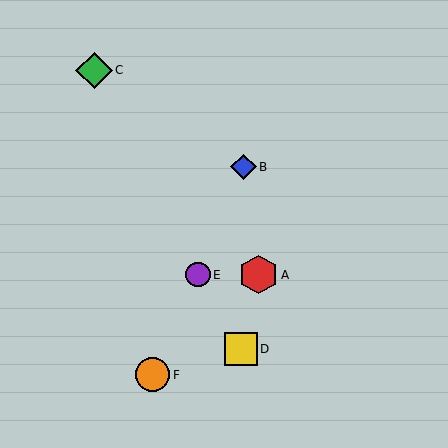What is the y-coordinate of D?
Object D is at y≈349.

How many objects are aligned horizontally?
2 objects (A, E) are aligned horizontally.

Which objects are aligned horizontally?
Objects A, E are aligned horizontally.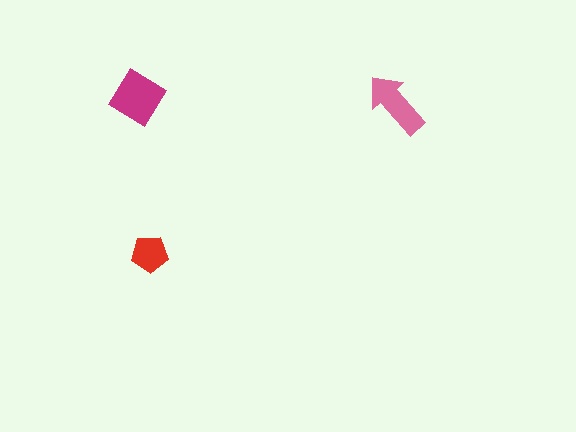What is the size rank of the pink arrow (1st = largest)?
2nd.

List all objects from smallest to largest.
The red pentagon, the pink arrow, the magenta diamond.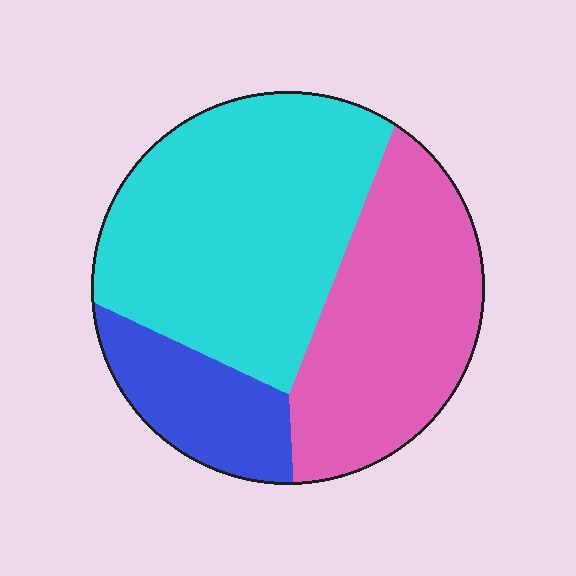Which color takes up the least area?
Blue, at roughly 15%.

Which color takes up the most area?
Cyan, at roughly 50%.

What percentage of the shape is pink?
Pink covers about 35% of the shape.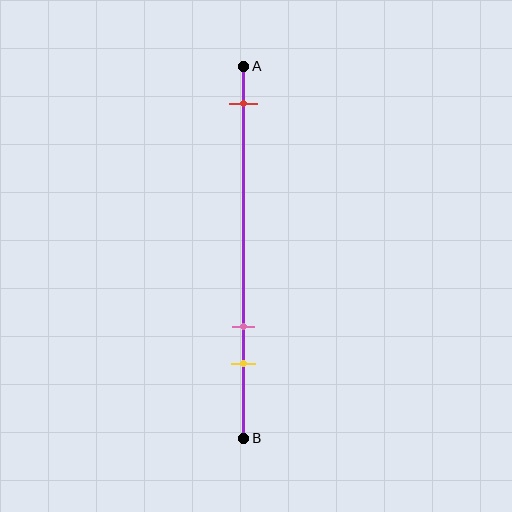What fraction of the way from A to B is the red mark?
The red mark is approximately 10% (0.1) of the way from A to B.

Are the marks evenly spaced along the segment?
No, the marks are not evenly spaced.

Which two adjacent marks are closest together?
The pink and yellow marks are the closest adjacent pair.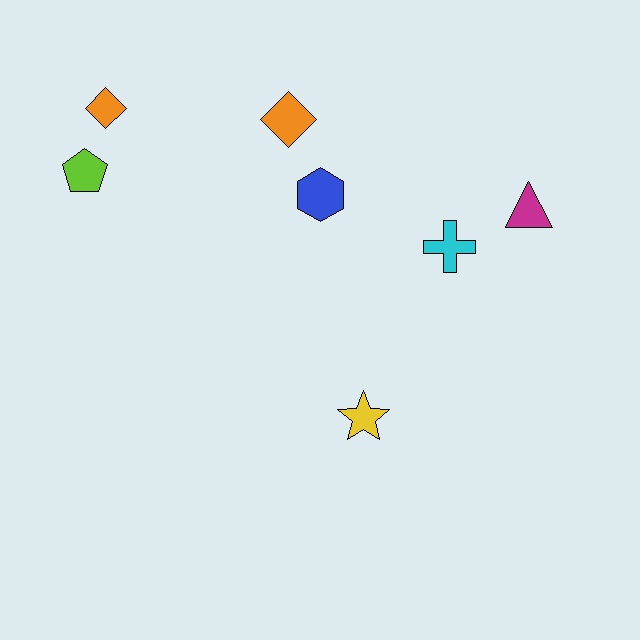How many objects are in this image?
There are 7 objects.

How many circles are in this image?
There are no circles.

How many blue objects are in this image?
There is 1 blue object.